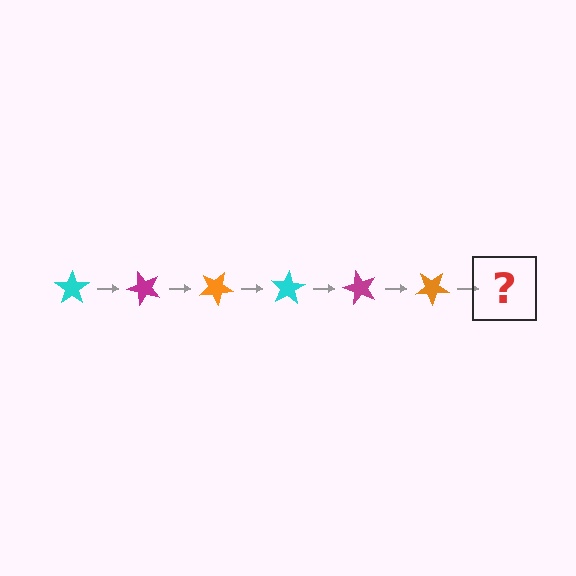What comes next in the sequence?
The next element should be a cyan star, rotated 300 degrees from the start.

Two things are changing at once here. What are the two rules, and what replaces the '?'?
The two rules are that it rotates 50 degrees each step and the color cycles through cyan, magenta, and orange. The '?' should be a cyan star, rotated 300 degrees from the start.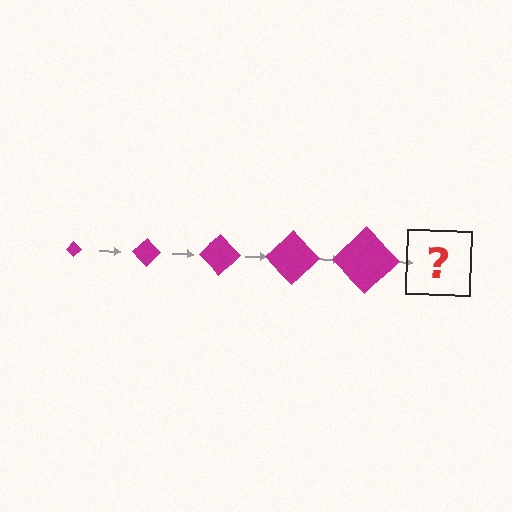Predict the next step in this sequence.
The next step is a magenta diamond, larger than the previous one.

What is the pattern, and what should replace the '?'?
The pattern is that the diamond gets progressively larger each step. The '?' should be a magenta diamond, larger than the previous one.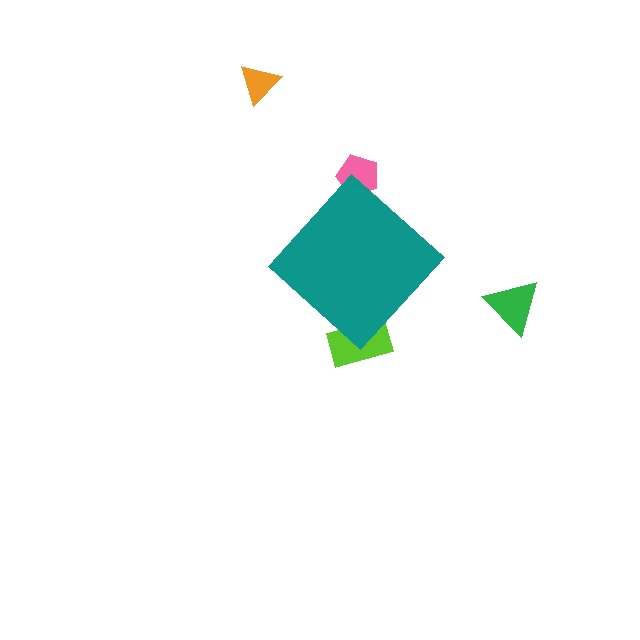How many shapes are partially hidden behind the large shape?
2 shapes are partially hidden.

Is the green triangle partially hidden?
No, the green triangle is fully visible.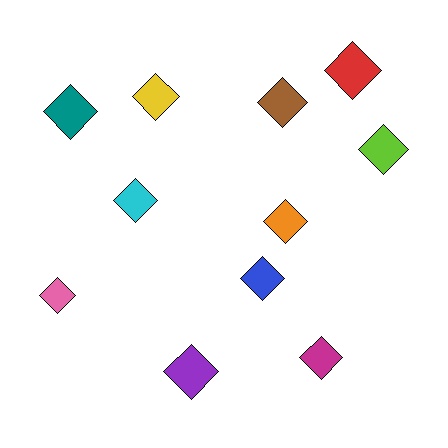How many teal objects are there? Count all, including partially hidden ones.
There is 1 teal object.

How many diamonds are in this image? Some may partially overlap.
There are 11 diamonds.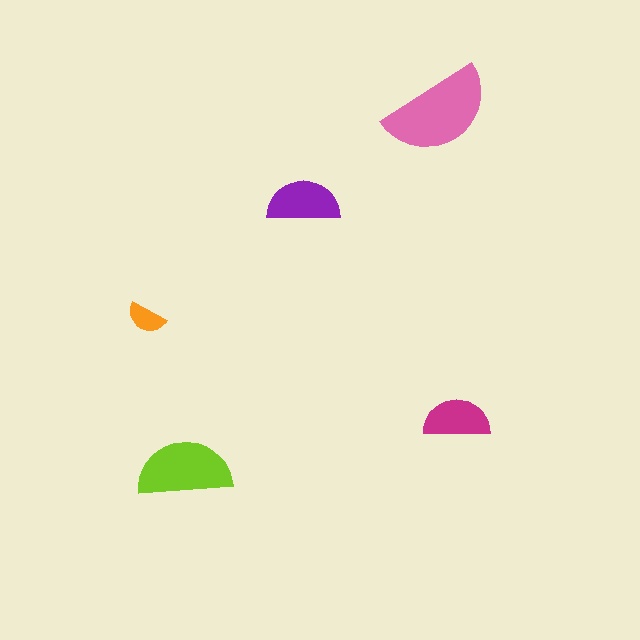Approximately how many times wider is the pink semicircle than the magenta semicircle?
About 1.5 times wider.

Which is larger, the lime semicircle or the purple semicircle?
The lime one.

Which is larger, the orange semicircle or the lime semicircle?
The lime one.